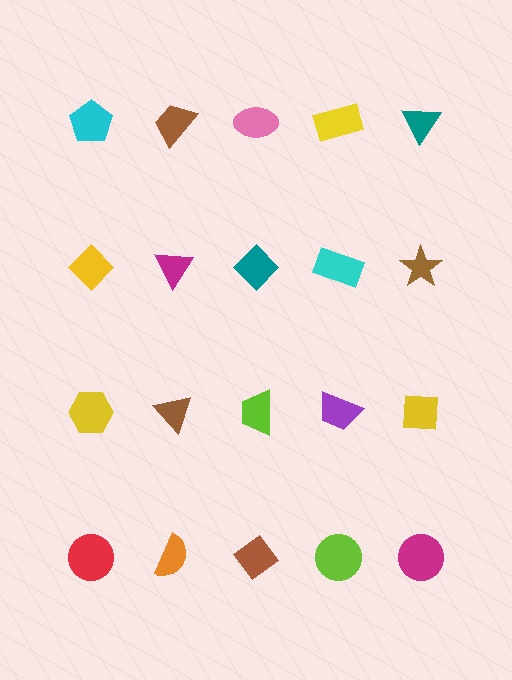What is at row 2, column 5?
A brown star.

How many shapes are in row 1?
5 shapes.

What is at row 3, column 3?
A lime trapezoid.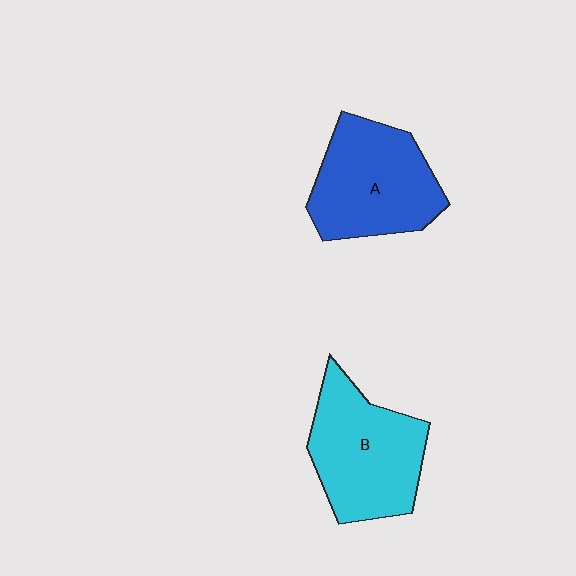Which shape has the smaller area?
Shape A (blue).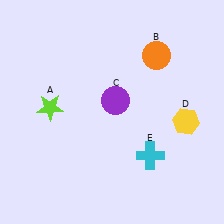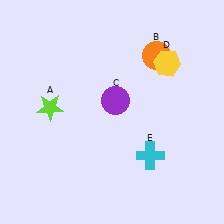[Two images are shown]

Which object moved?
The yellow hexagon (D) moved up.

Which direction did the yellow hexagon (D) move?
The yellow hexagon (D) moved up.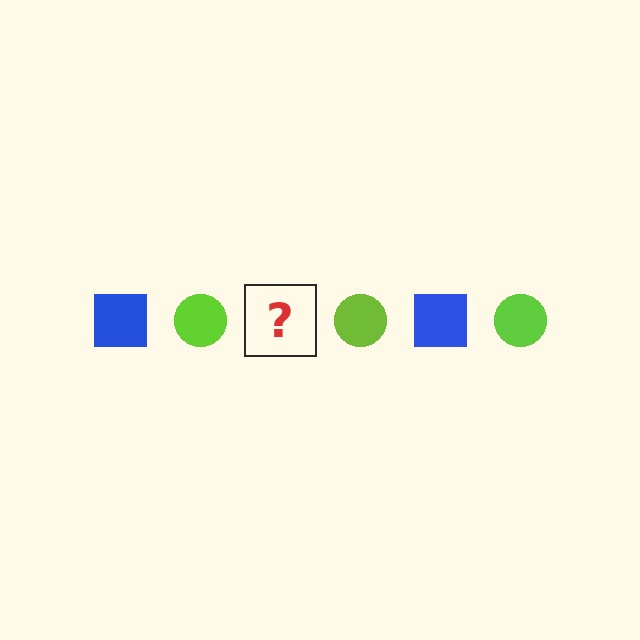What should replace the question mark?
The question mark should be replaced with a blue square.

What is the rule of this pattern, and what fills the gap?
The rule is that the pattern alternates between blue square and lime circle. The gap should be filled with a blue square.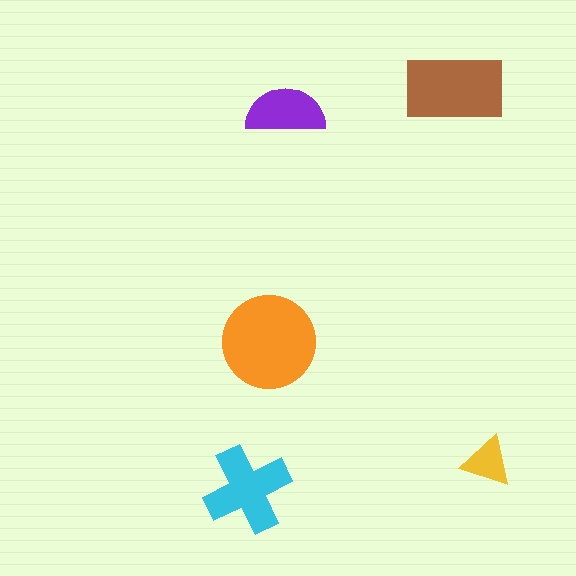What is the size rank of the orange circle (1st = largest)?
1st.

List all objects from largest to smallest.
The orange circle, the brown rectangle, the cyan cross, the purple semicircle, the yellow triangle.